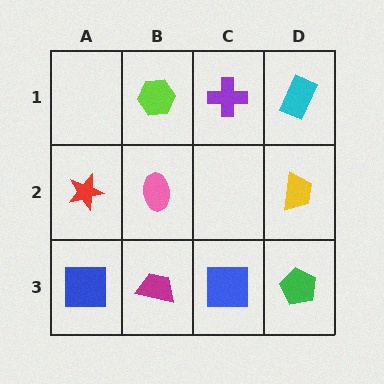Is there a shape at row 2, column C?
No, that cell is empty.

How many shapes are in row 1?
3 shapes.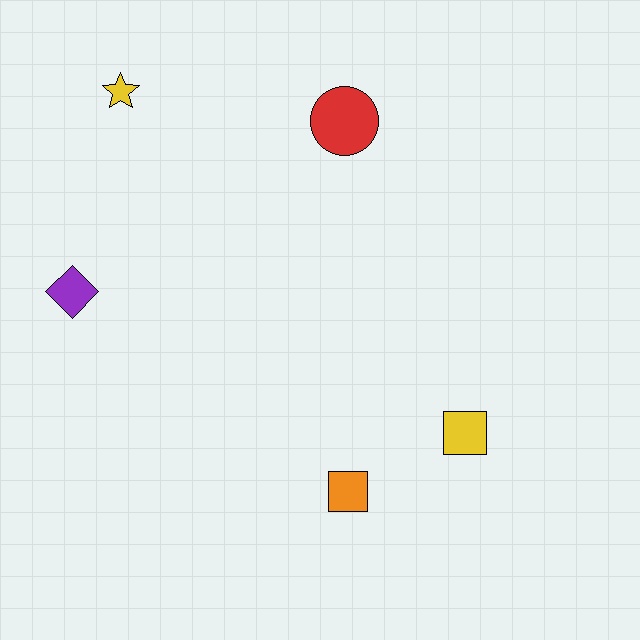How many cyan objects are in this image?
There are no cyan objects.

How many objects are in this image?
There are 5 objects.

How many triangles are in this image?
There are no triangles.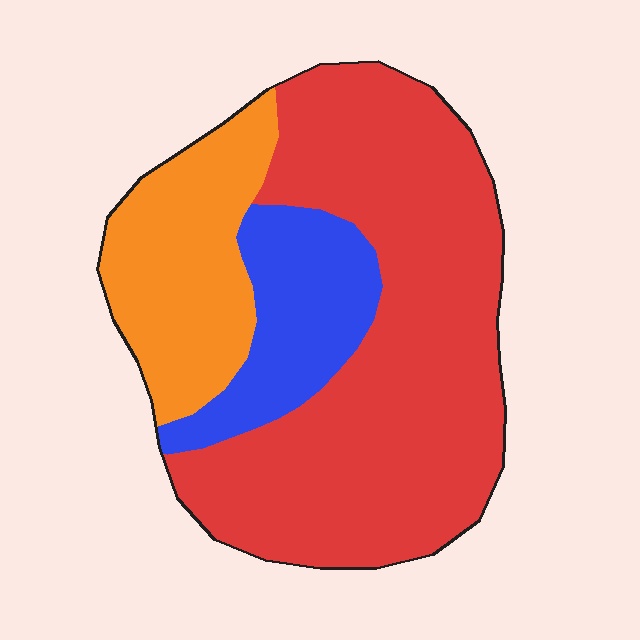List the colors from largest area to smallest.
From largest to smallest: red, orange, blue.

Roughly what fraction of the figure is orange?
Orange covers 22% of the figure.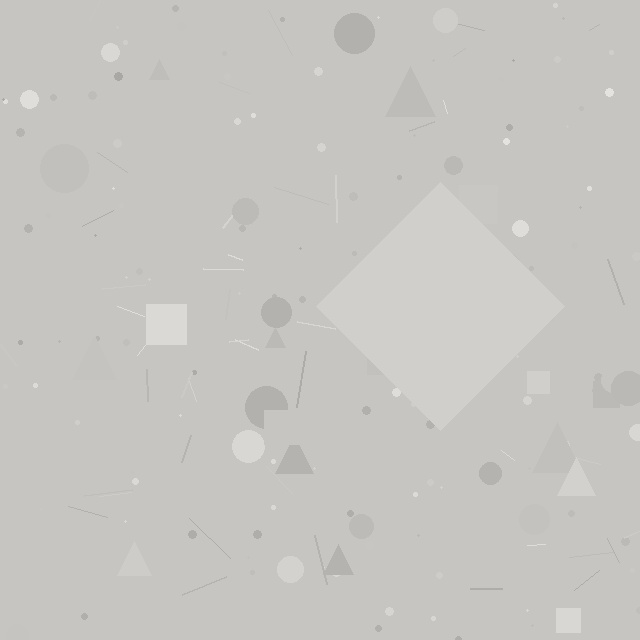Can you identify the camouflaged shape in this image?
The camouflaged shape is a diamond.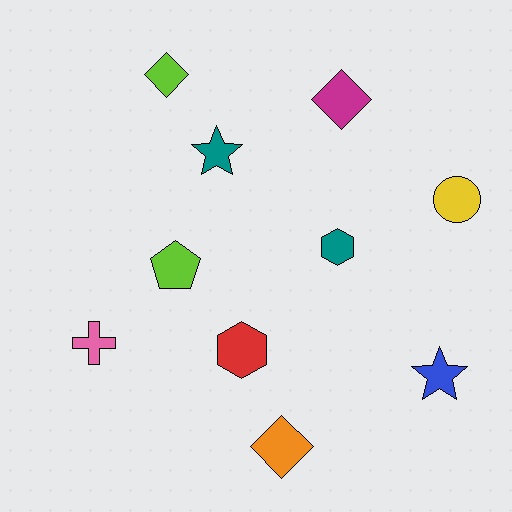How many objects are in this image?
There are 10 objects.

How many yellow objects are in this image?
There is 1 yellow object.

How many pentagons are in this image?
There is 1 pentagon.